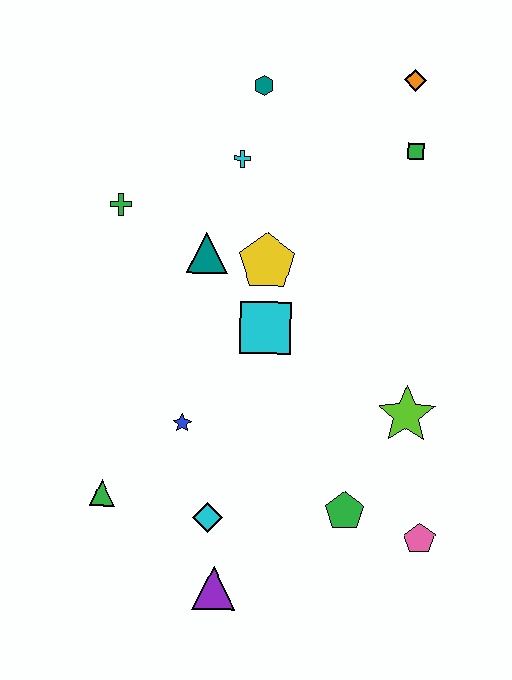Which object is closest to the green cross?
The teal triangle is closest to the green cross.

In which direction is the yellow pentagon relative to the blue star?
The yellow pentagon is above the blue star.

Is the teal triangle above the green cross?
No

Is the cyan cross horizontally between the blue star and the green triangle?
No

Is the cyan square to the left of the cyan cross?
No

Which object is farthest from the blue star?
The orange diamond is farthest from the blue star.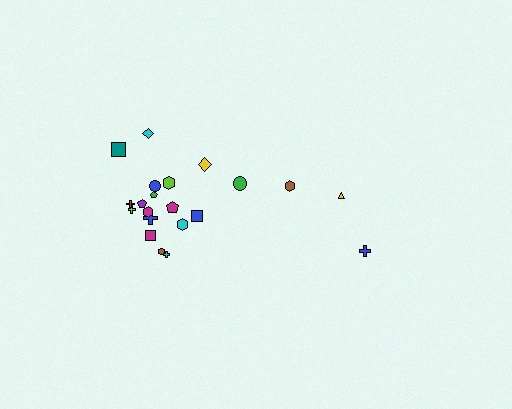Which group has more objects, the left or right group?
The left group.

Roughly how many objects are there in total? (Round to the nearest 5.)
Roughly 20 objects in total.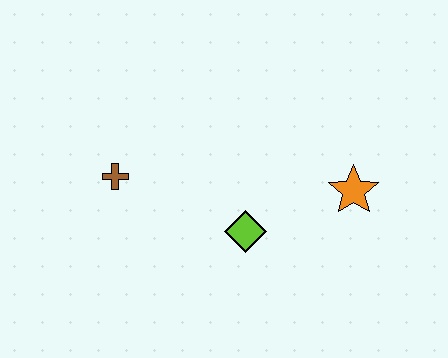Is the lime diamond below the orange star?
Yes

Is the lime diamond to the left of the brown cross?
No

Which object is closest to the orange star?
The lime diamond is closest to the orange star.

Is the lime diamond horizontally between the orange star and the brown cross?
Yes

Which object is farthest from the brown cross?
The orange star is farthest from the brown cross.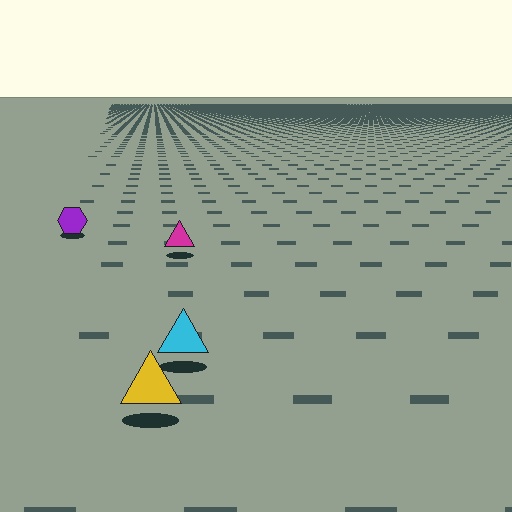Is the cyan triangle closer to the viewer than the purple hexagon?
Yes. The cyan triangle is closer — you can tell from the texture gradient: the ground texture is coarser near it.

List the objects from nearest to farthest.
From nearest to farthest: the yellow triangle, the cyan triangle, the magenta triangle, the purple hexagon.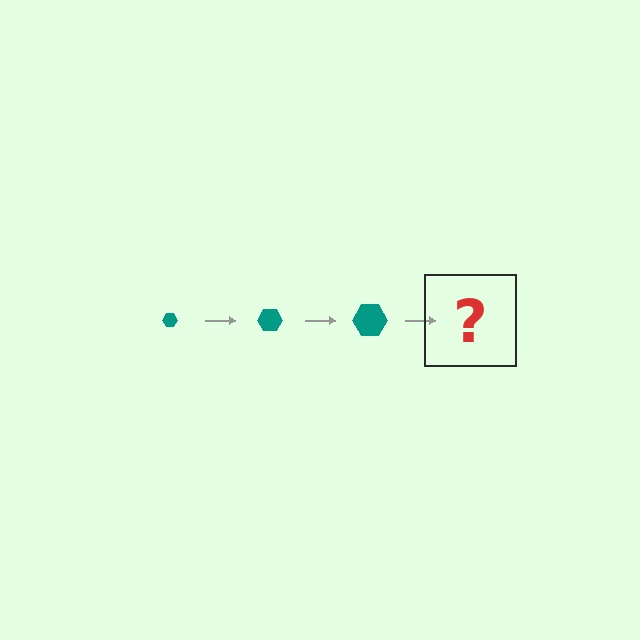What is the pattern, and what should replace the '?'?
The pattern is that the hexagon gets progressively larger each step. The '?' should be a teal hexagon, larger than the previous one.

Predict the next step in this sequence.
The next step is a teal hexagon, larger than the previous one.